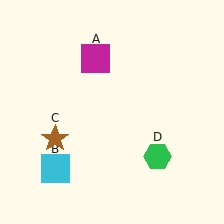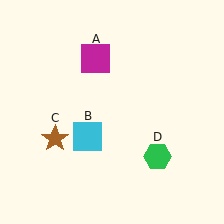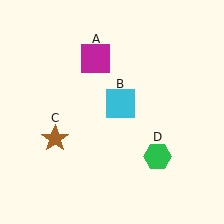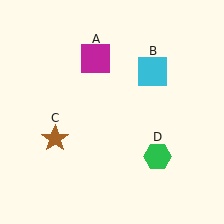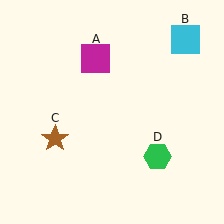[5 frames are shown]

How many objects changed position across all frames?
1 object changed position: cyan square (object B).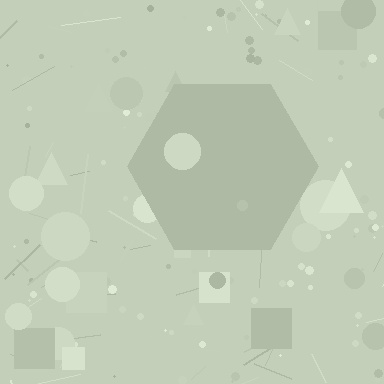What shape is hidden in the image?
A hexagon is hidden in the image.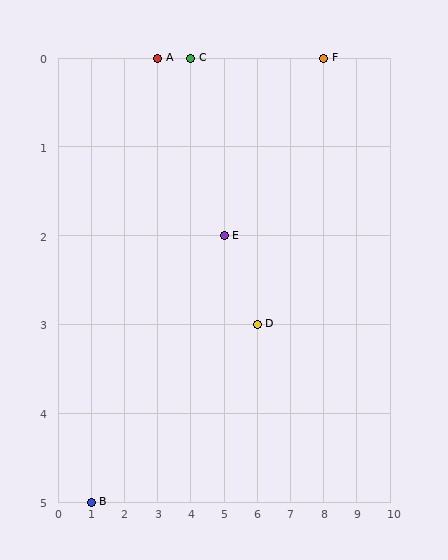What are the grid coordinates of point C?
Point C is at grid coordinates (4, 0).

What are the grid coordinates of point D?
Point D is at grid coordinates (6, 3).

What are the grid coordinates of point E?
Point E is at grid coordinates (5, 2).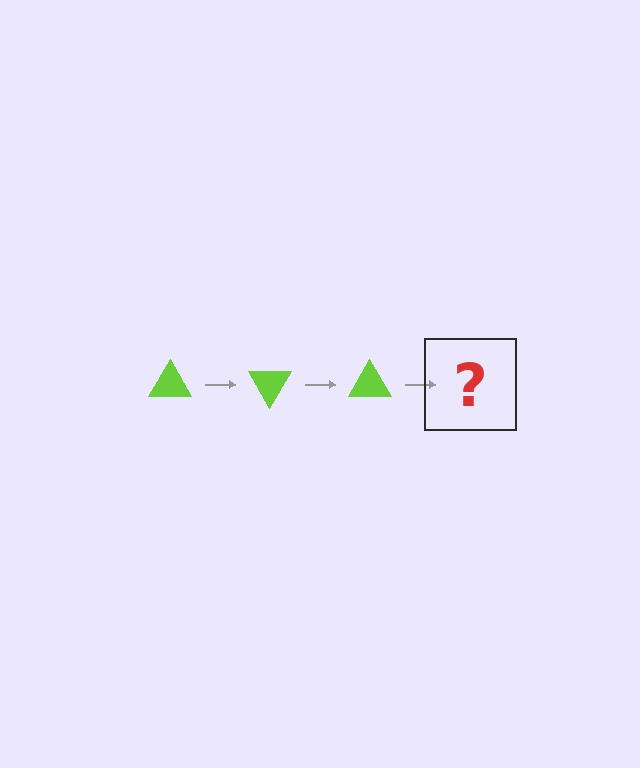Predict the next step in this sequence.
The next step is a lime triangle rotated 180 degrees.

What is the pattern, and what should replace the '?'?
The pattern is that the triangle rotates 60 degrees each step. The '?' should be a lime triangle rotated 180 degrees.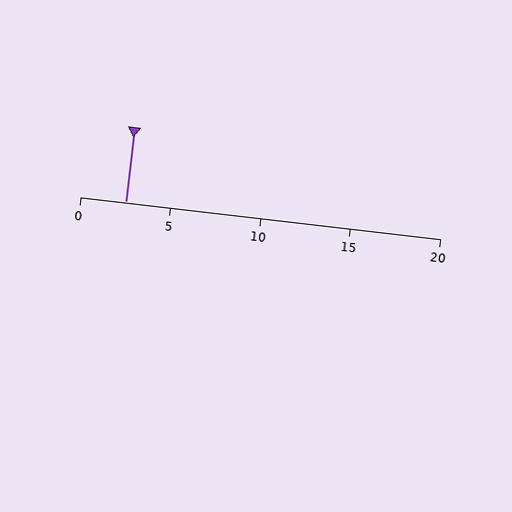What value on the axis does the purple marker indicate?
The marker indicates approximately 2.5.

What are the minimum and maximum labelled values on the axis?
The axis runs from 0 to 20.